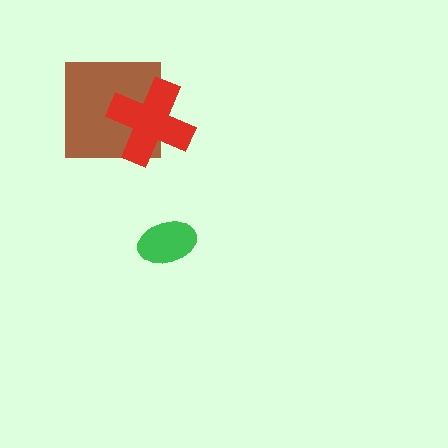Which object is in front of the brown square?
The red cross is in front of the brown square.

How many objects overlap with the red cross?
1 object overlaps with the red cross.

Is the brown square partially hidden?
Yes, it is partially covered by another shape.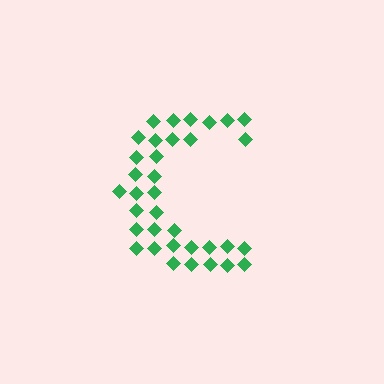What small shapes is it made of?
It is made of small diamonds.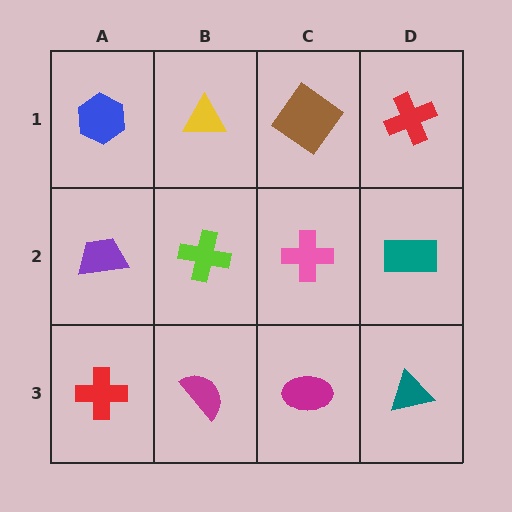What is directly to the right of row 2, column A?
A lime cross.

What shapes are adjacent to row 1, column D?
A teal rectangle (row 2, column D), a brown diamond (row 1, column C).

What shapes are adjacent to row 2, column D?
A red cross (row 1, column D), a teal triangle (row 3, column D), a pink cross (row 2, column C).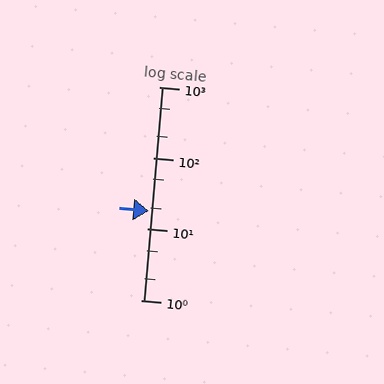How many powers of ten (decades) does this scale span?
The scale spans 3 decades, from 1 to 1000.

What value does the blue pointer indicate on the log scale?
The pointer indicates approximately 18.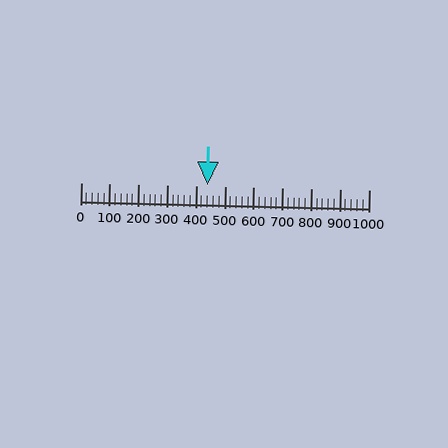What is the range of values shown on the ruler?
The ruler shows values from 0 to 1000.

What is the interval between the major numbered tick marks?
The major tick marks are spaced 100 units apart.